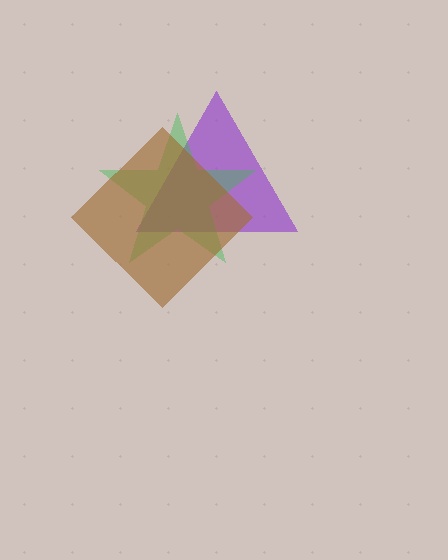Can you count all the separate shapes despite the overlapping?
Yes, there are 3 separate shapes.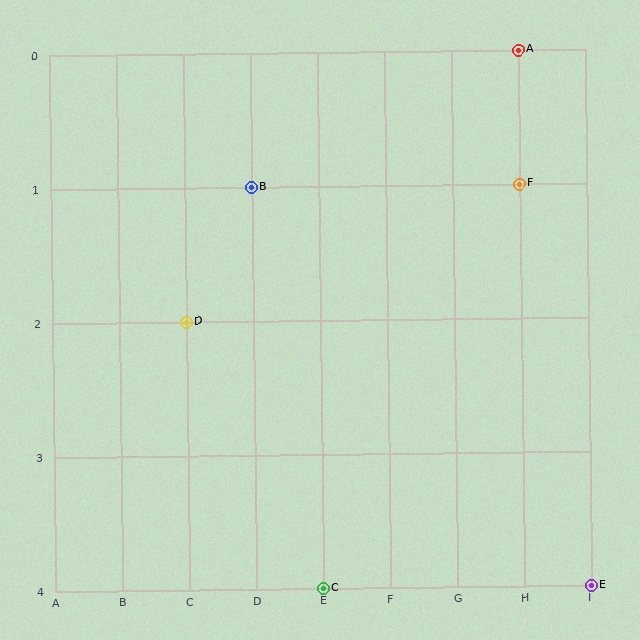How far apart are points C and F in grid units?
Points C and F are 3 columns and 3 rows apart (about 4.2 grid units diagonally).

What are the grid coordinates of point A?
Point A is at grid coordinates (H, 0).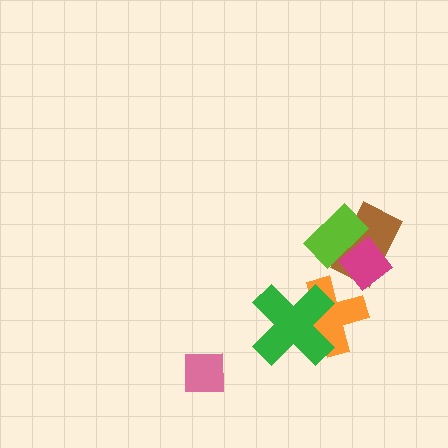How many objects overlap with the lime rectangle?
2 objects overlap with the lime rectangle.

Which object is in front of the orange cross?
The green cross is in front of the orange cross.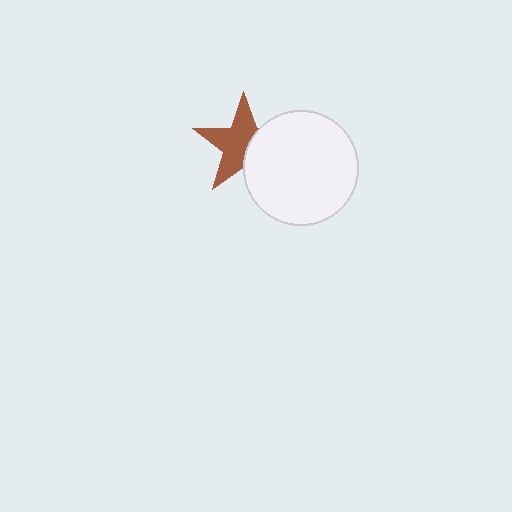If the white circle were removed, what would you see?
You would see the complete brown star.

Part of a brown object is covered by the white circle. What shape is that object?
It is a star.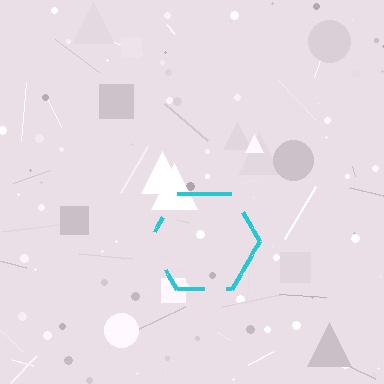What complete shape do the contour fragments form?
The contour fragments form a hexagon.